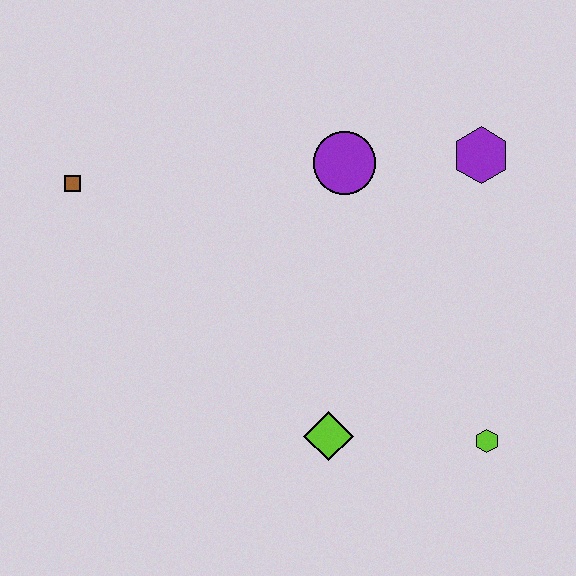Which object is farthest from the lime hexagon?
The brown square is farthest from the lime hexagon.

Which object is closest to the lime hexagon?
The lime diamond is closest to the lime hexagon.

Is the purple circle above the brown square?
Yes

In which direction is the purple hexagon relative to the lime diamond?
The purple hexagon is above the lime diamond.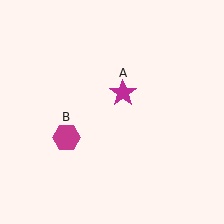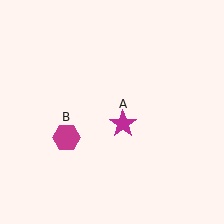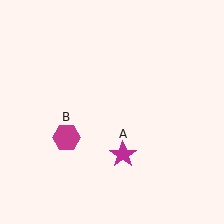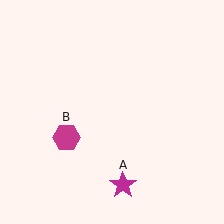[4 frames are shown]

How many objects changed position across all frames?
1 object changed position: magenta star (object A).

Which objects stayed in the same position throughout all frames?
Magenta hexagon (object B) remained stationary.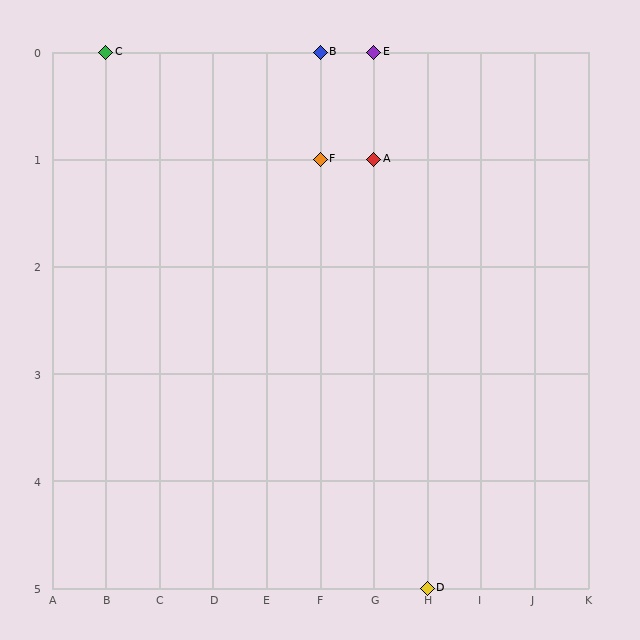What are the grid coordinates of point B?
Point B is at grid coordinates (F, 0).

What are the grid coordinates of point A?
Point A is at grid coordinates (G, 1).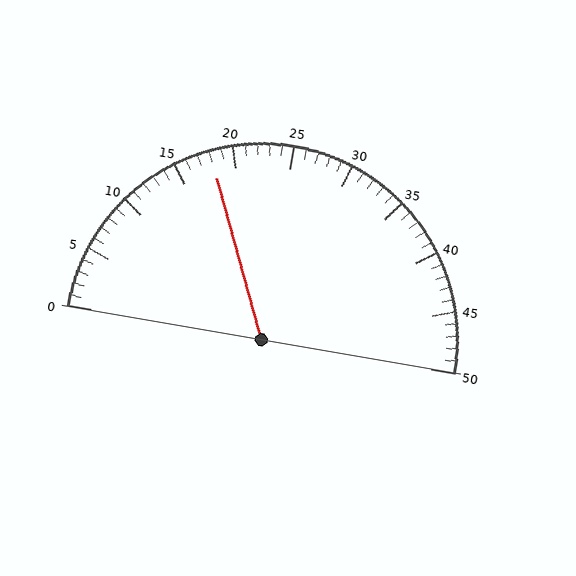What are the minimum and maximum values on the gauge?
The gauge ranges from 0 to 50.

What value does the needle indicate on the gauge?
The needle indicates approximately 18.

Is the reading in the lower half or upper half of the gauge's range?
The reading is in the lower half of the range (0 to 50).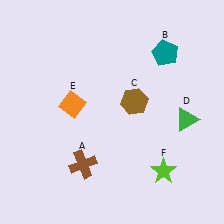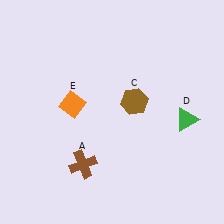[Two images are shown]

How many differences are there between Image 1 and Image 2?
There are 2 differences between the two images.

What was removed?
The teal pentagon (B), the lime star (F) were removed in Image 2.